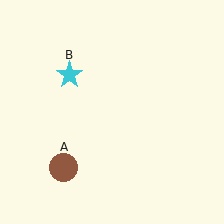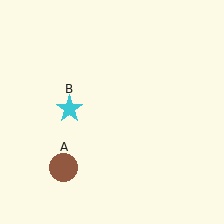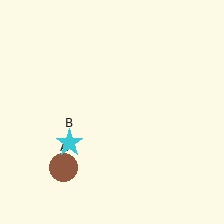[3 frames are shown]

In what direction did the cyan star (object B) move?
The cyan star (object B) moved down.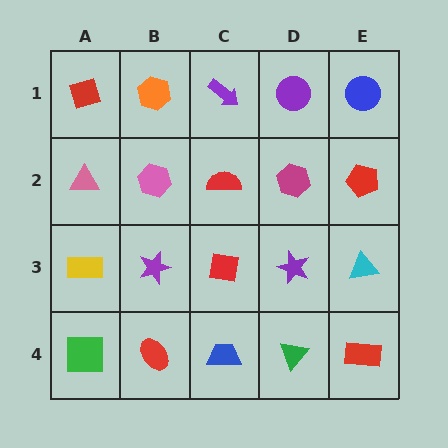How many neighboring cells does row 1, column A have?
2.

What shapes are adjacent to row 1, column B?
A pink hexagon (row 2, column B), a red diamond (row 1, column A), a purple arrow (row 1, column C).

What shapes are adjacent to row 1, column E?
A red pentagon (row 2, column E), a purple circle (row 1, column D).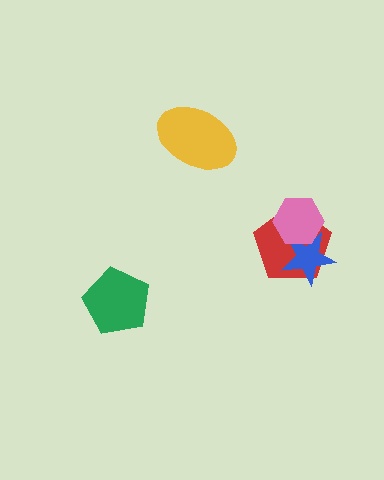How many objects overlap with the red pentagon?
2 objects overlap with the red pentagon.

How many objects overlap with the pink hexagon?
2 objects overlap with the pink hexagon.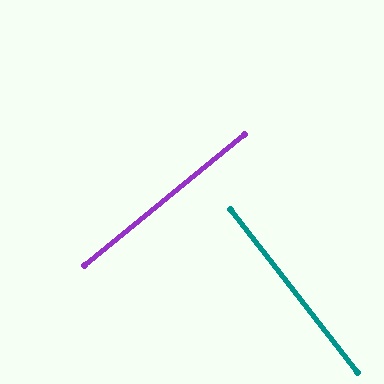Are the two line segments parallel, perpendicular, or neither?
Perpendicular — they meet at approximately 89°.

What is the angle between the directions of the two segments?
Approximately 89 degrees.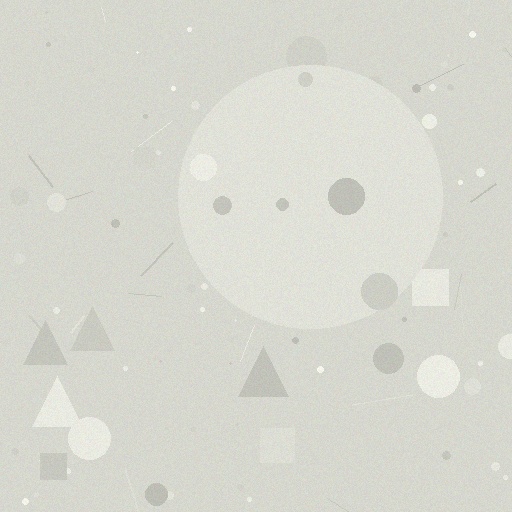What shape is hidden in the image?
A circle is hidden in the image.